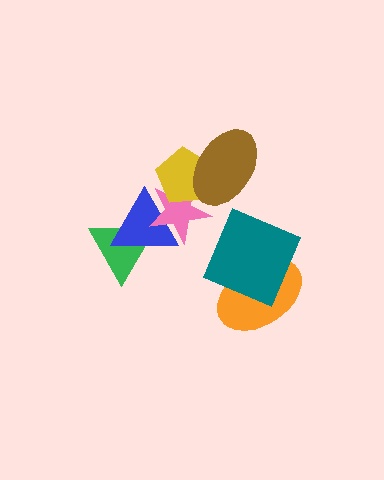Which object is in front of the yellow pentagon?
The brown ellipse is in front of the yellow pentagon.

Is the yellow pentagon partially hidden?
Yes, it is partially covered by another shape.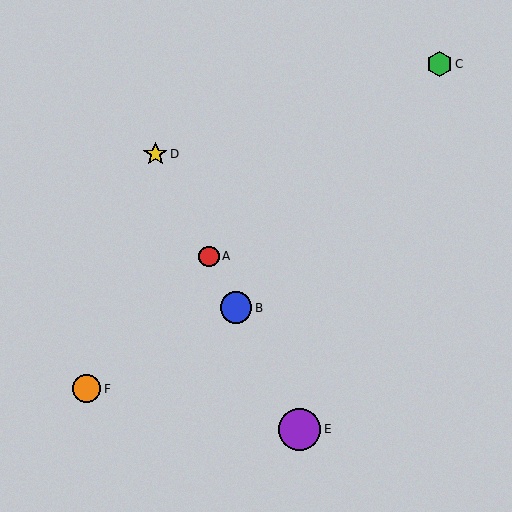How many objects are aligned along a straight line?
4 objects (A, B, D, E) are aligned along a straight line.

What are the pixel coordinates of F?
Object F is at (87, 389).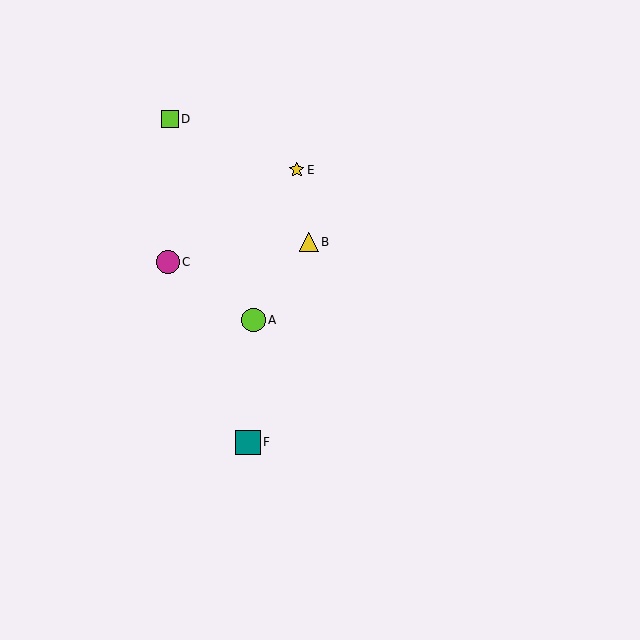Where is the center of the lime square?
The center of the lime square is at (170, 119).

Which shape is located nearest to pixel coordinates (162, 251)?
The magenta circle (labeled C) at (168, 262) is nearest to that location.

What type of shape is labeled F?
Shape F is a teal square.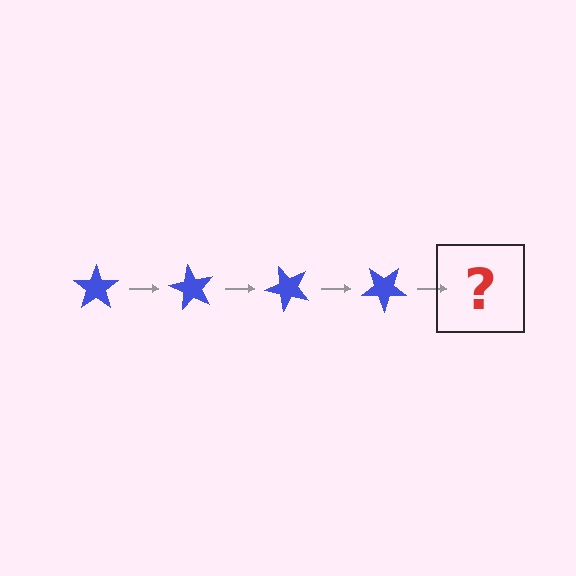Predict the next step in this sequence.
The next step is a blue star rotated 240 degrees.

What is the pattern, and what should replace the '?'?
The pattern is that the star rotates 60 degrees each step. The '?' should be a blue star rotated 240 degrees.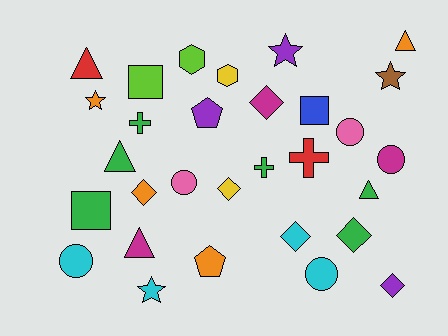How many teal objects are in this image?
There are no teal objects.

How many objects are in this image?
There are 30 objects.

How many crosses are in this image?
There are 3 crosses.